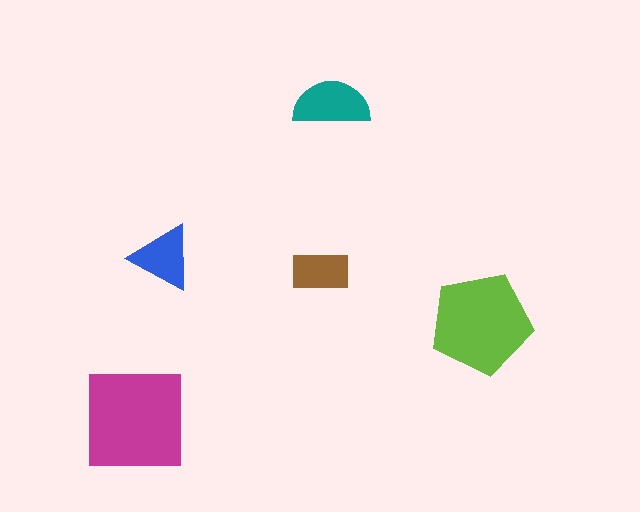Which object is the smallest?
The brown rectangle.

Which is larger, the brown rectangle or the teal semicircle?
The teal semicircle.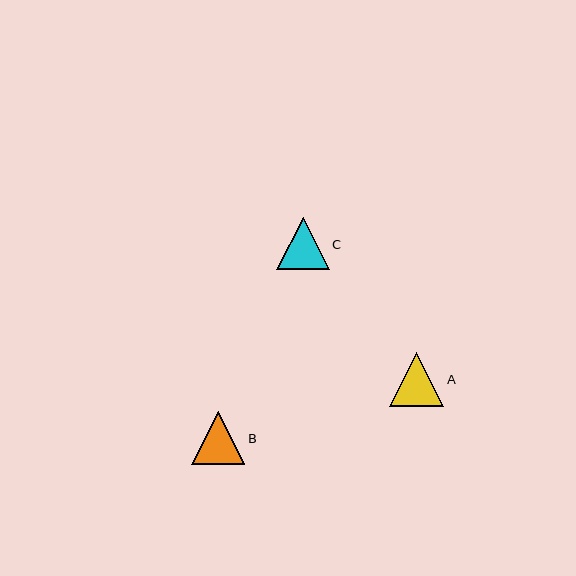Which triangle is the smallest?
Triangle C is the smallest with a size of approximately 52 pixels.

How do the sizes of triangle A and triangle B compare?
Triangle A and triangle B are approximately the same size.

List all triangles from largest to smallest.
From largest to smallest: A, B, C.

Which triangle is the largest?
Triangle A is the largest with a size of approximately 54 pixels.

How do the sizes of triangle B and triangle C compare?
Triangle B and triangle C are approximately the same size.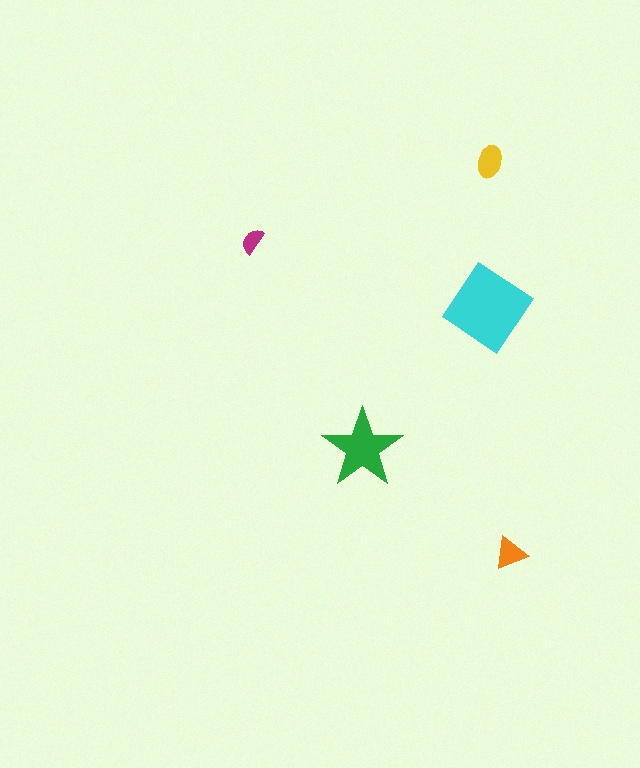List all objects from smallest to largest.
The magenta semicircle, the orange triangle, the yellow ellipse, the green star, the cyan diamond.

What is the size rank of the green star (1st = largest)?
2nd.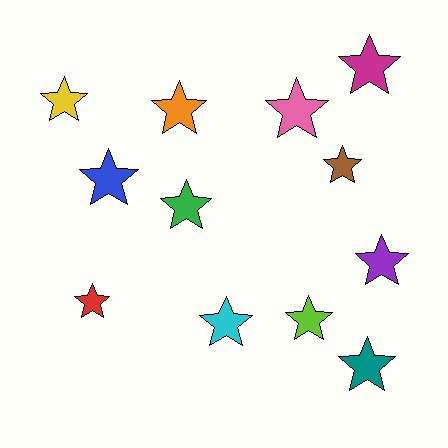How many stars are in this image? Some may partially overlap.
There are 12 stars.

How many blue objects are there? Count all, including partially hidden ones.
There is 1 blue object.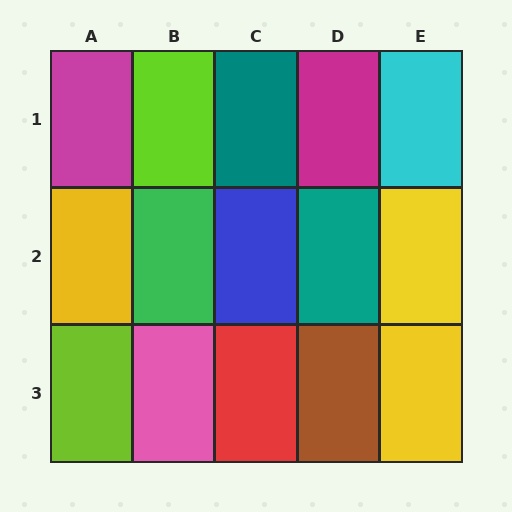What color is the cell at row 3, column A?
Lime.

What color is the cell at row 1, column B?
Lime.